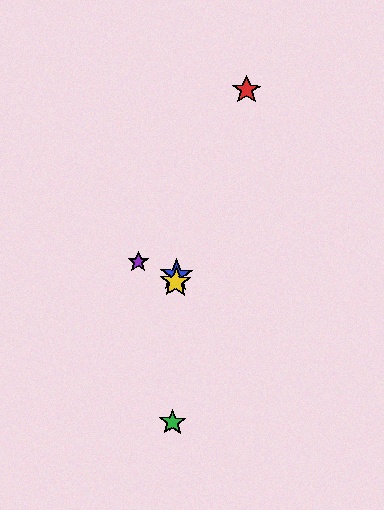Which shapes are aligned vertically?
The blue star, the green star, the yellow star are aligned vertically.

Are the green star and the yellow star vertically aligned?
Yes, both are at x≈173.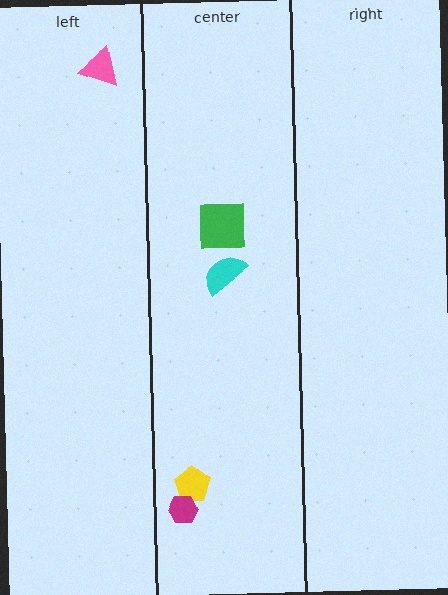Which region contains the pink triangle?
The left region.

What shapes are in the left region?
The pink triangle.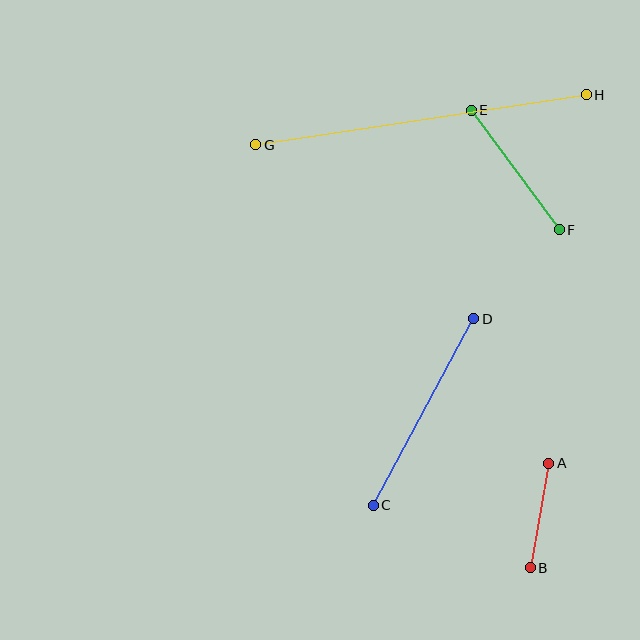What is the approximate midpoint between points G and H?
The midpoint is at approximately (421, 120) pixels.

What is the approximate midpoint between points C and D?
The midpoint is at approximately (424, 412) pixels.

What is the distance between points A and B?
The distance is approximately 106 pixels.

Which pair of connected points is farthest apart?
Points G and H are farthest apart.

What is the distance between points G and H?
The distance is approximately 334 pixels.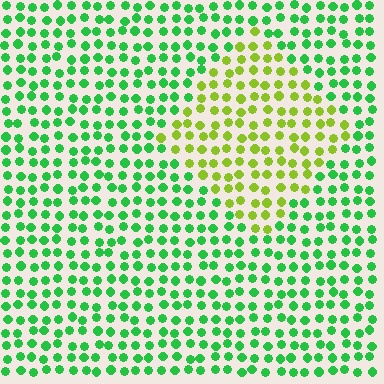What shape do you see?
I see a diamond.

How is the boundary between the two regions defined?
The boundary is defined purely by a slight shift in hue (about 49 degrees). Spacing, size, and orientation are identical on both sides.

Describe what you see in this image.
The image is filled with small green elements in a uniform arrangement. A diamond-shaped region is visible where the elements are tinted to a slightly different hue, forming a subtle color boundary.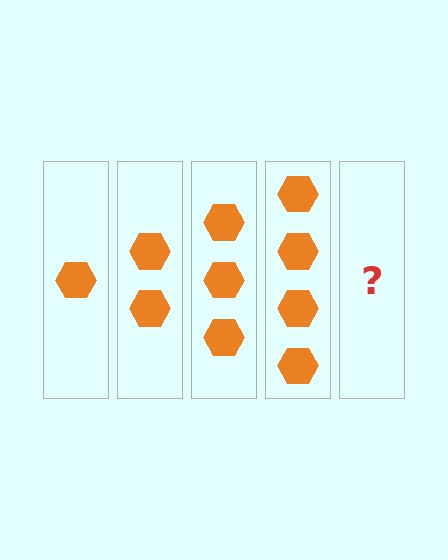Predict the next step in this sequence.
The next step is 5 hexagons.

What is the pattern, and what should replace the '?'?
The pattern is that each step adds one more hexagon. The '?' should be 5 hexagons.